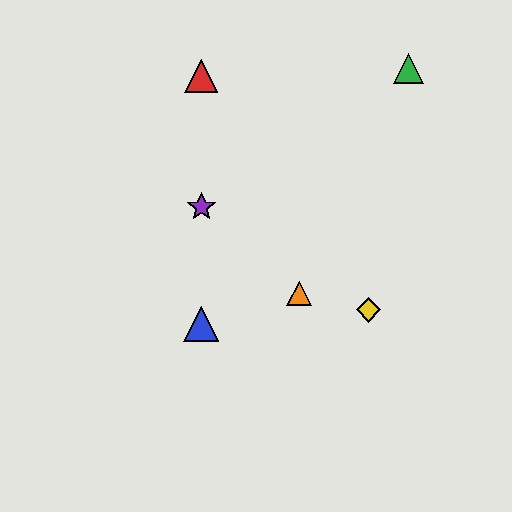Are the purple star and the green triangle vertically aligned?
No, the purple star is at x≈201 and the green triangle is at x≈409.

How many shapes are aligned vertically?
3 shapes (the red triangle, the blue triangle, the purple star) are aligned vertically.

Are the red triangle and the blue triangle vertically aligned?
Yes, both are at x≈201.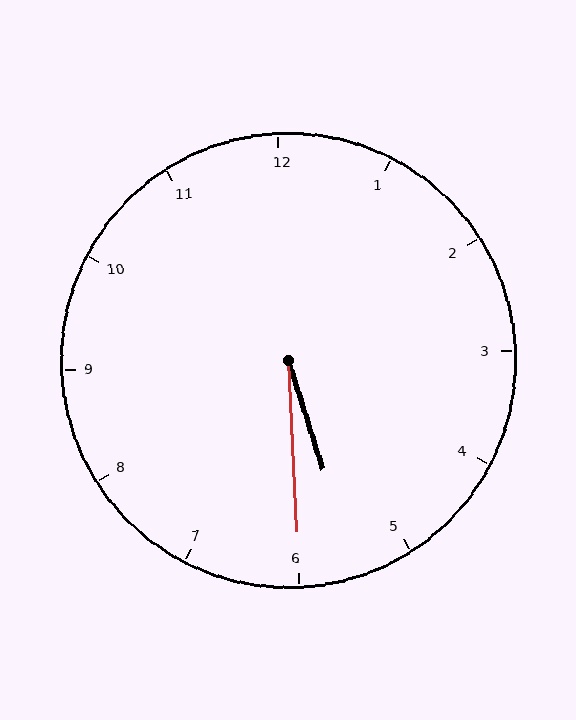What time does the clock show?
5:30.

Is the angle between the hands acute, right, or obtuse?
It is acute.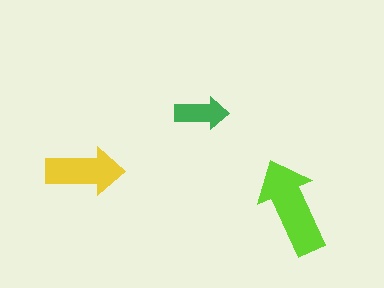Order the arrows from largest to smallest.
the lime one, the yellow one, the green one.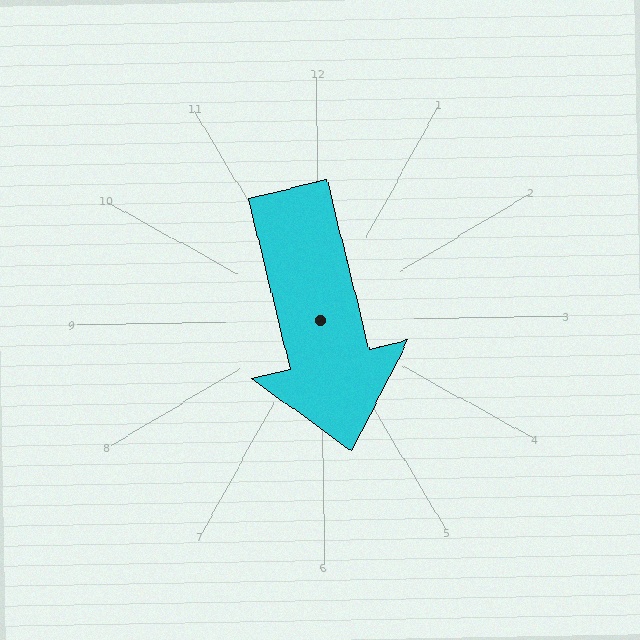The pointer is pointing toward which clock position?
Roughly 6 o'clock.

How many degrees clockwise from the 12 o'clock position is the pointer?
Approximately 167 degrees.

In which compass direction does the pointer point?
South.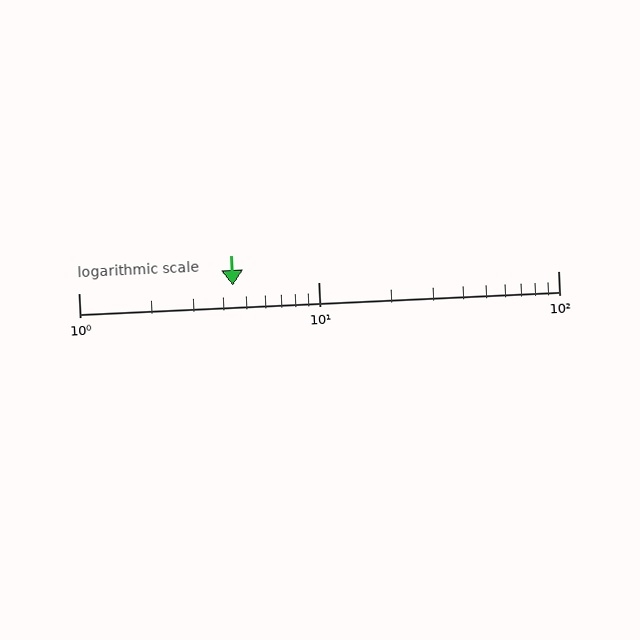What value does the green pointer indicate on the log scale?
The pointer indicates approximately 4.4.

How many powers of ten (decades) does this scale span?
The scale spans 2 decades, from 1 to 100.